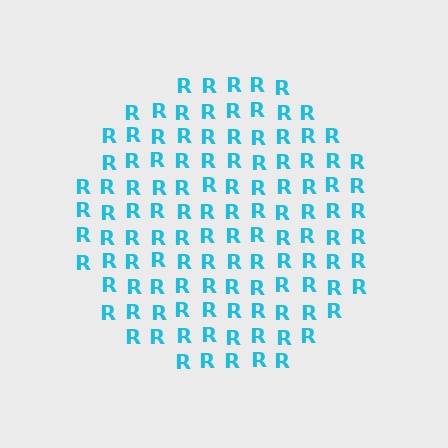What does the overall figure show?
The overall figure shows a circle.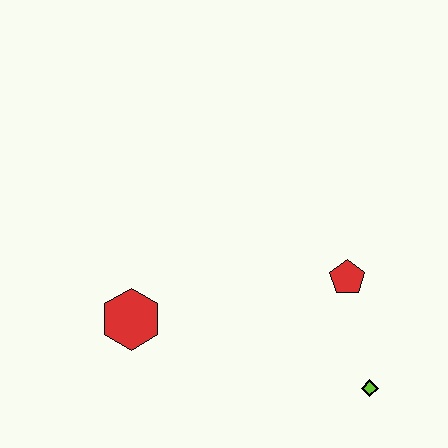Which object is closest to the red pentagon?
The lime diamond is closest to the red pentagon.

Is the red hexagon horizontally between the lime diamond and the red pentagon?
No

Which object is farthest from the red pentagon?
The red hexagon is farthest from the red pentagon.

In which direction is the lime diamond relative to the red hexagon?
The lime diamond is to the right of the red hexagon.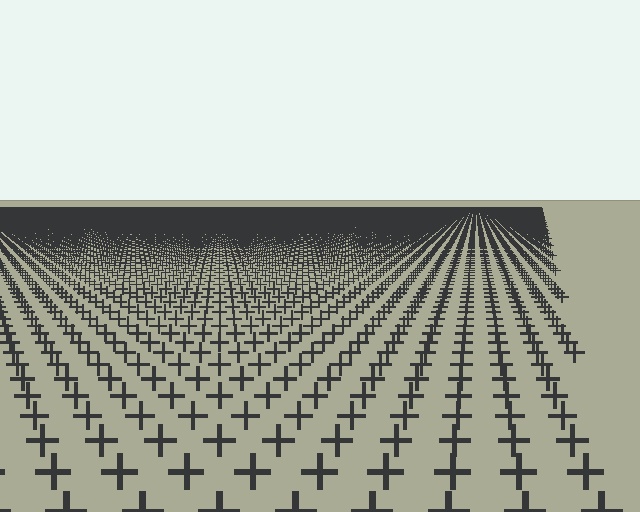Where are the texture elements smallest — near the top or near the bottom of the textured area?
Near the top.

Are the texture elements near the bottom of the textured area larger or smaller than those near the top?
Larger. Near the bottom, elements are closer to the viewer and appear at a bigger on-screen size.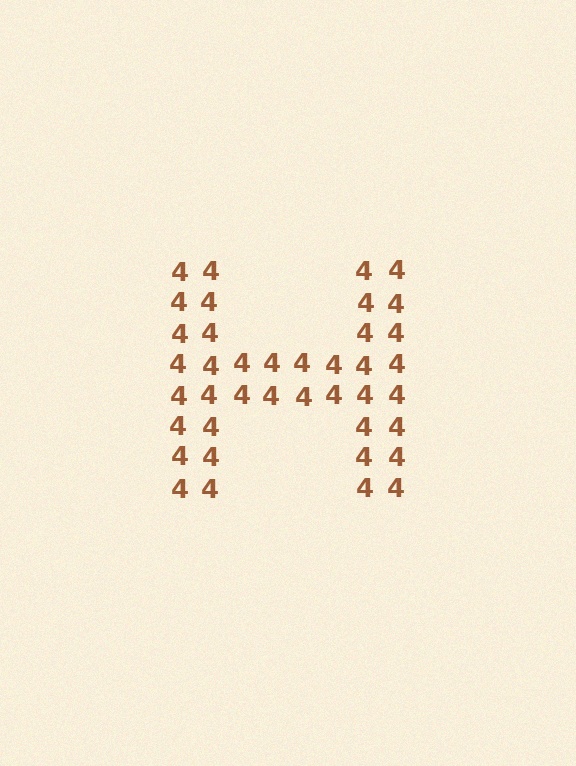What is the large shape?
The large shape is the letter H.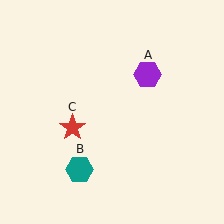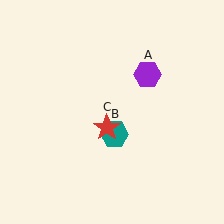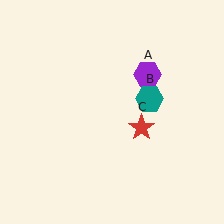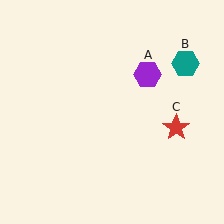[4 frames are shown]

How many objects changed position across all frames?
2 objects changed position: teal hexagon (object B), red star (object C).